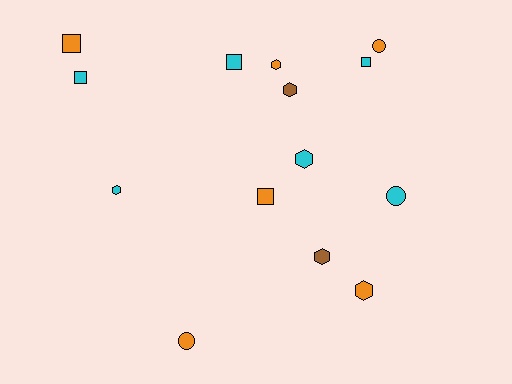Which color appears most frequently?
Orange, with 6 objects.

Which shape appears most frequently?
Hexagon, with 6 objects.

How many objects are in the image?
There are 14 objects.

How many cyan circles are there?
There is 1 cyan circle.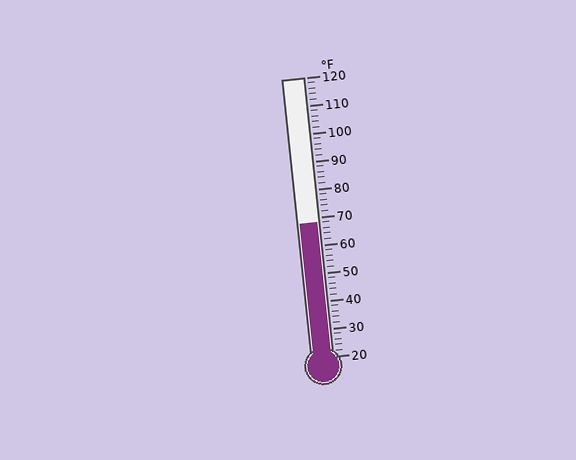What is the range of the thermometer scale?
The thermometer scale ranges from 20°F to 120°F.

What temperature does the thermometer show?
The thermometer shows approximately 68°F.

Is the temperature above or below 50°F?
The temperature is above 50°F.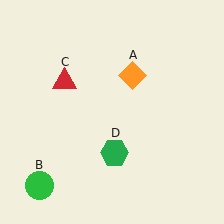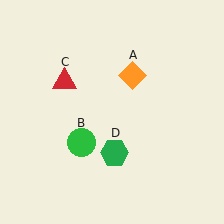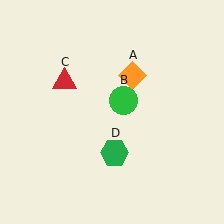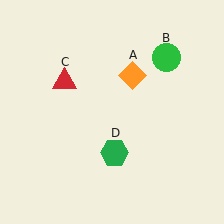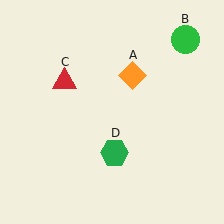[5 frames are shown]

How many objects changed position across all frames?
1 object changed position: green circle (object B).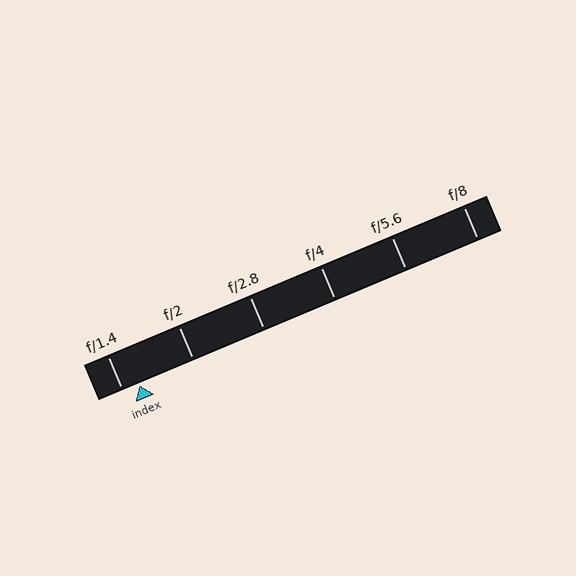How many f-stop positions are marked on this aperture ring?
There are 6 f-stop positions marked.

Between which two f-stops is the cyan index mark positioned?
The index mark is between f/1.4 and f/2.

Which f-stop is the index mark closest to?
The index mark is closest to f/1.4.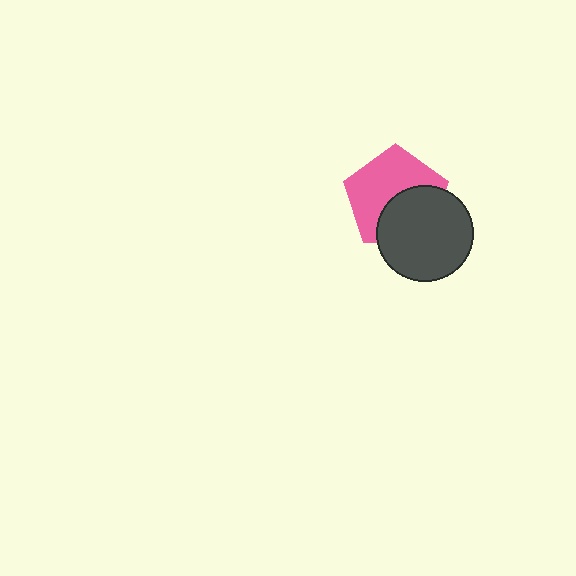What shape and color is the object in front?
The object in front is a dark gray circle.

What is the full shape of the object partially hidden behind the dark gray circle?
The partially hidden object is a pink pentagon.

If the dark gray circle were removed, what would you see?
You would see the complete pink pentagon.